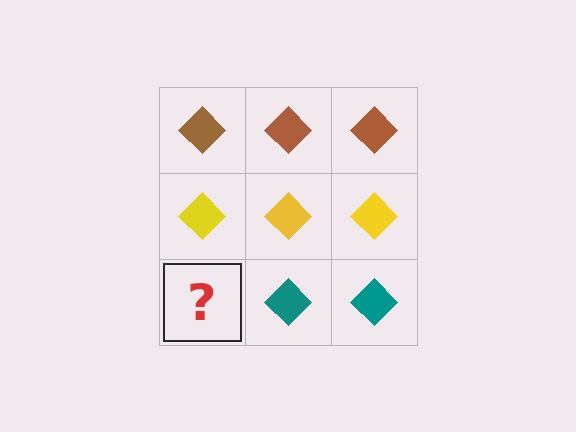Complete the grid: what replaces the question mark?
The question mark should be replaced with a teal diamond.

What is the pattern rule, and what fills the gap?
The rule is that each row has a consistent color. The gap should be filled with a teal diamond.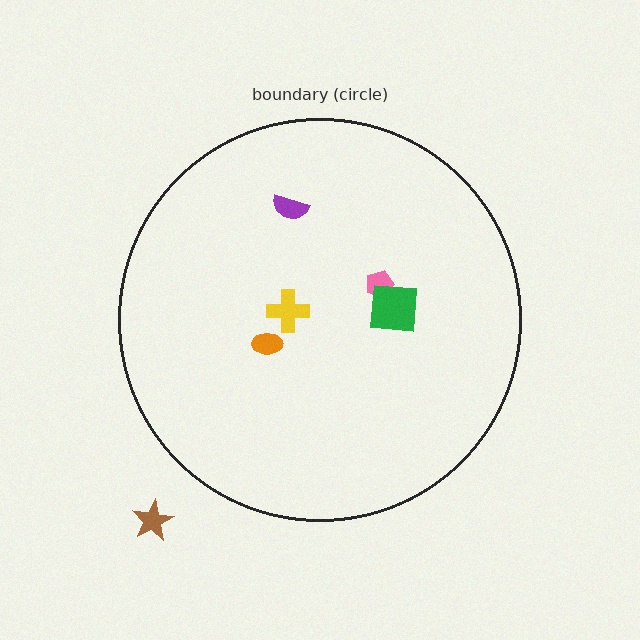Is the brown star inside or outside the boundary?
Outside.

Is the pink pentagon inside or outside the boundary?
Inside.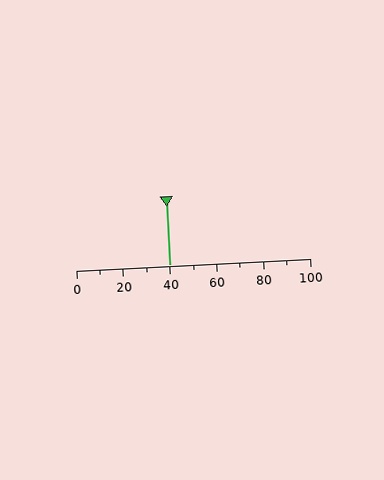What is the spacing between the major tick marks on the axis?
The major ticks are spaced 20 apart.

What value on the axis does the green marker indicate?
The marker indicates approximately 40.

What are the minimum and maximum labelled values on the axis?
The axis runs from 0 to 100.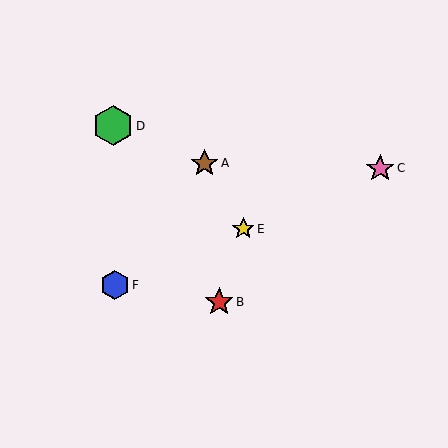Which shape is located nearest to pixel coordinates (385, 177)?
The pink star (labeled C) at (380, 168) is nearest to that location.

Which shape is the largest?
The green hexagon (labeled D) is the largest.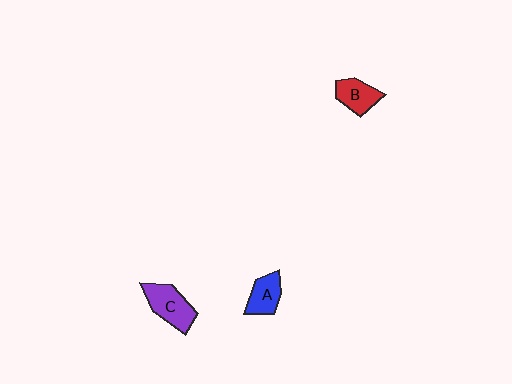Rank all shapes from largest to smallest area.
From largest to smallest: C (purple), B (red), A (blue).